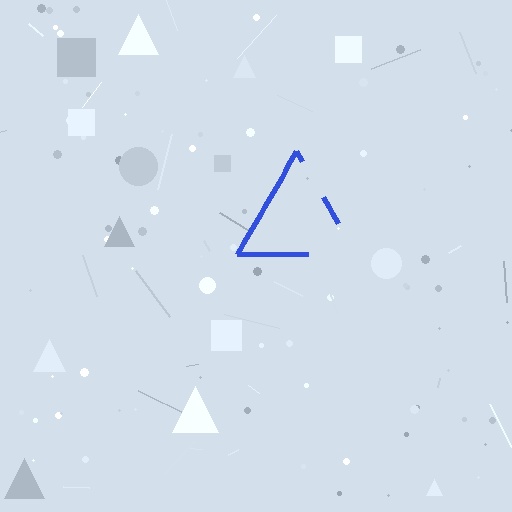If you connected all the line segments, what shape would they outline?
They would outline a triangle.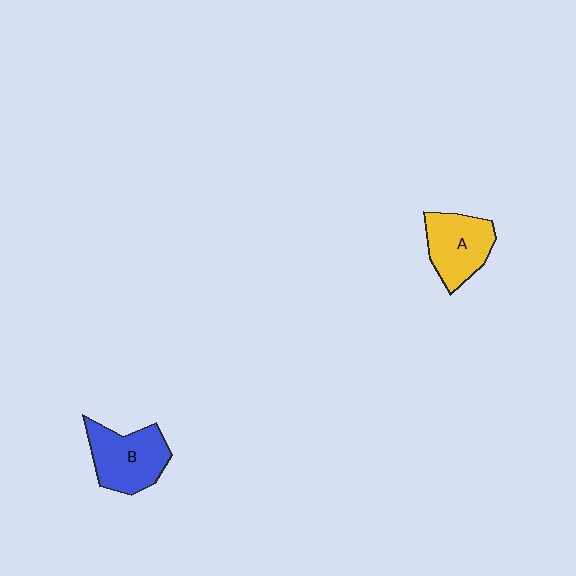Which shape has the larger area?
Shape B (blue).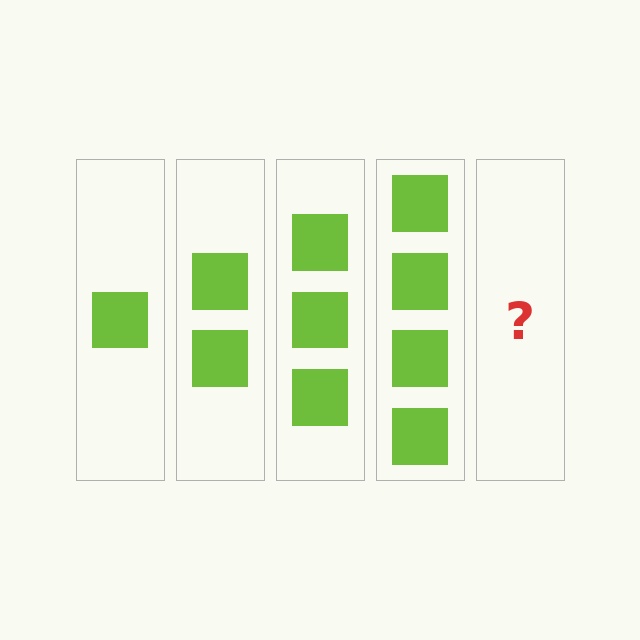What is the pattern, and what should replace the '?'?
The pattern is that each step adds one more square. The '?' should be 5 squares.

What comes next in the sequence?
The next element should be 5 squares.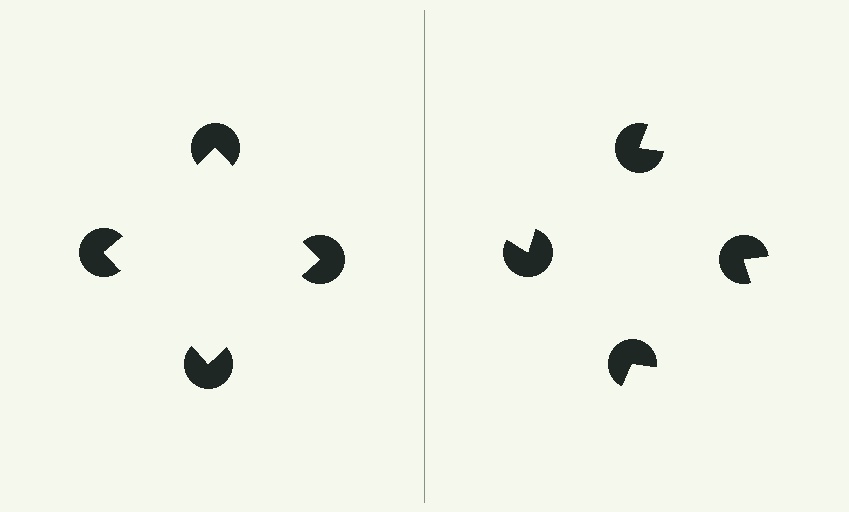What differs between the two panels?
The pac-man discs are positioned identically on both sides; only the wedge orientations differ. On the left they align to a square; on the right they are misaligned.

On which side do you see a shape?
An illusory square appears on the left side. On the right side the wedge cuts are rotated, so no coherent shape forms.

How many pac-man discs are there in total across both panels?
8 — 4 on each side.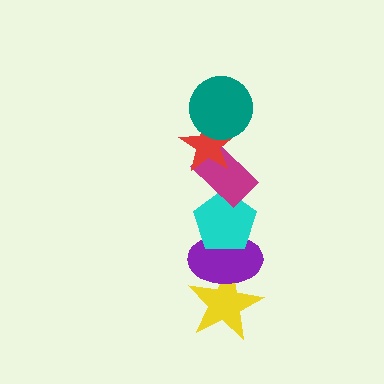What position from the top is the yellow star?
The yellow star is 6th from the top.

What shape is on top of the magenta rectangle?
The red star is on top of the magenta rectangle.